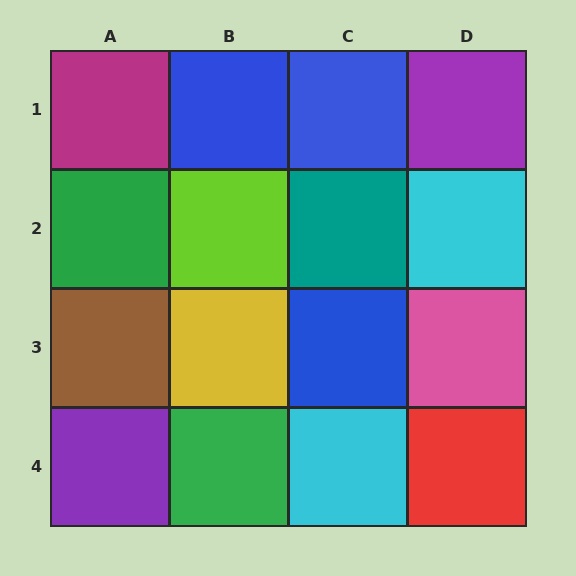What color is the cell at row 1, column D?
Purple.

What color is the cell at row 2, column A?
Green.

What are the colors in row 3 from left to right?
Brown, yellow, blue, pink.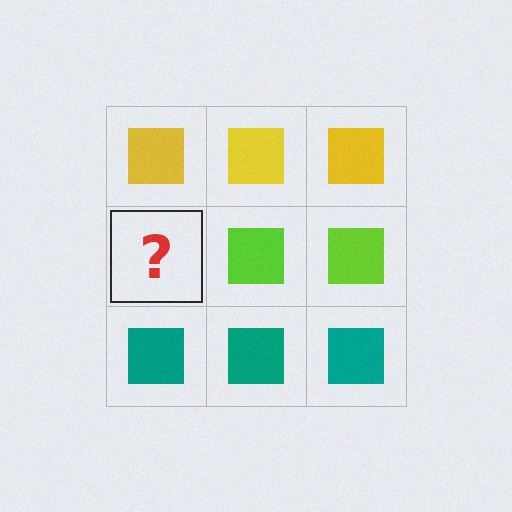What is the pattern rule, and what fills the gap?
The rule is that each row has a consistent color. The gap should be filled with a lime square.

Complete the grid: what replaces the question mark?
The question mark should be replaced with a lime square.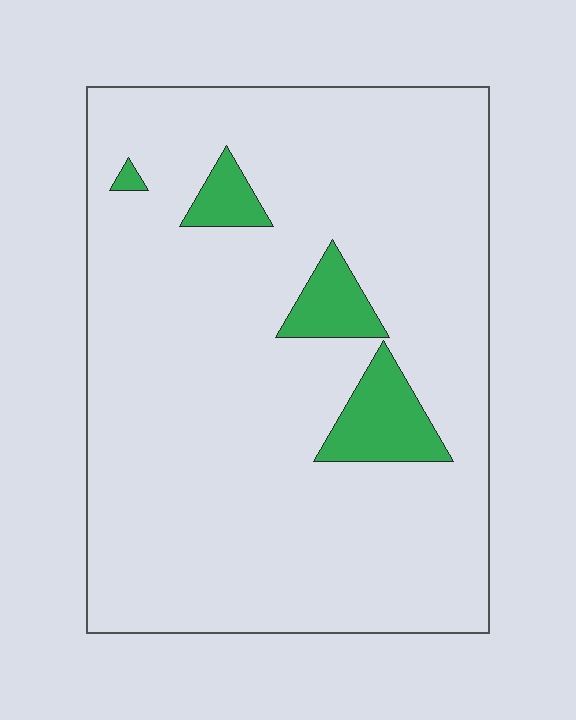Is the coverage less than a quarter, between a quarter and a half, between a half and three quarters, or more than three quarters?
Less than a quarter.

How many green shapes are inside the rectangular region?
4.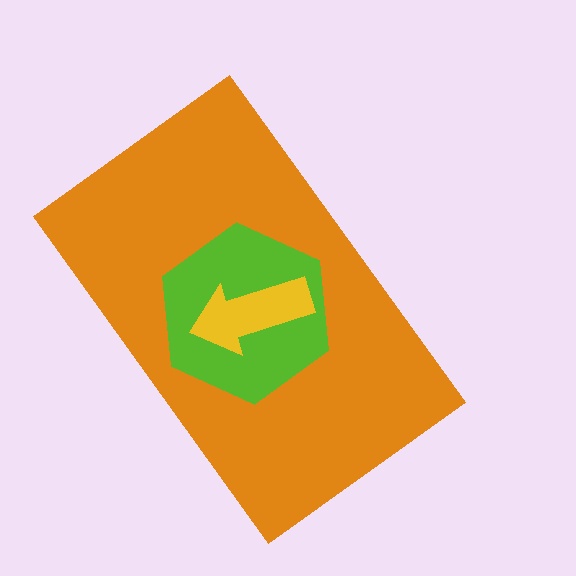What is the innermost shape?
The yellow arrow.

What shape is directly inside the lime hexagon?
The yellow arrow.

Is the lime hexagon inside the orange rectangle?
Yes.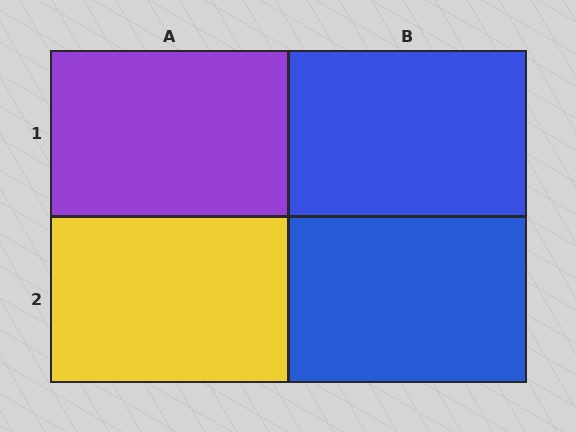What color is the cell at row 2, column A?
Yellow.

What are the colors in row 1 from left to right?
Purple, blue.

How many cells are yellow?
1 cell is yellow.